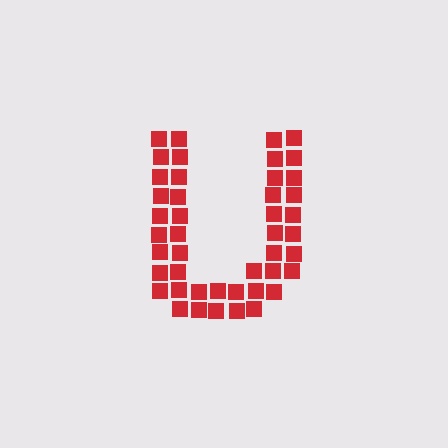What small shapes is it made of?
It is made of small squares.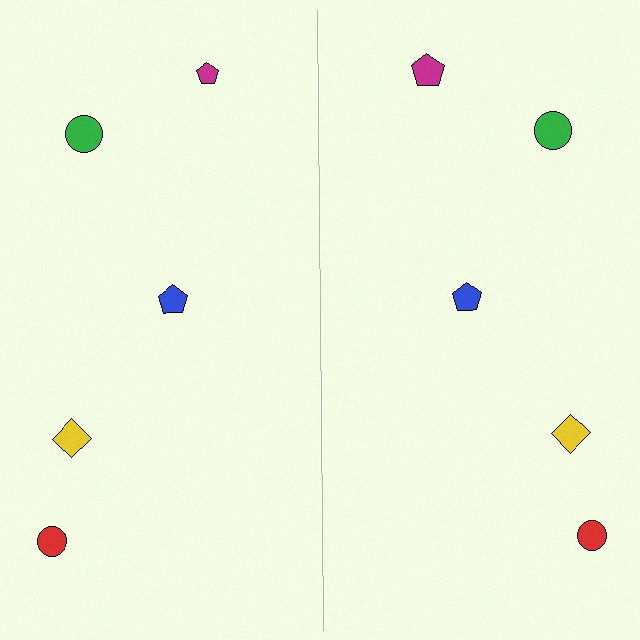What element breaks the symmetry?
The magenta pentagon on the right side has a different size than its mirror counterpart.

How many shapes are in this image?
There are 10 shapes in this image.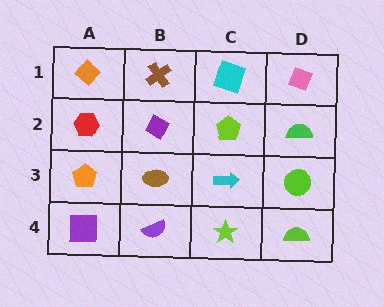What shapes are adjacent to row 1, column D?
A green semicircle (row 2, column D), a cyan square (row 1, column C).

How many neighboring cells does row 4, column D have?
2.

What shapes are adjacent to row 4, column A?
An orange pentagon (row 3, column A), a purple semicircle (row 4, column B).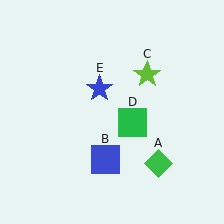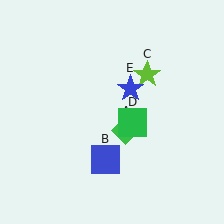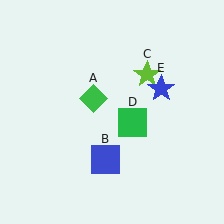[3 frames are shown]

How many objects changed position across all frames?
2 objects changed position: green diamond (object A), blue star (object E).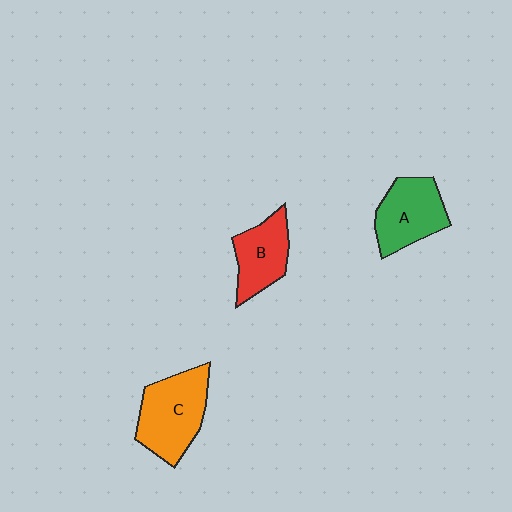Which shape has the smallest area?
Shape B (red).